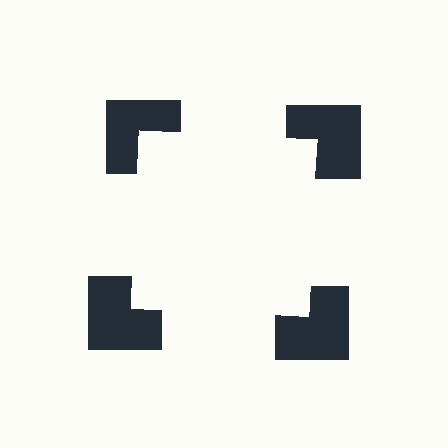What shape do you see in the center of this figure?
An illusory square — its edges are inferred from the aligned wedge cuts in the notched squares, not physically drawn.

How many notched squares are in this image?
There are 4 — one at each vertex of the illusory square.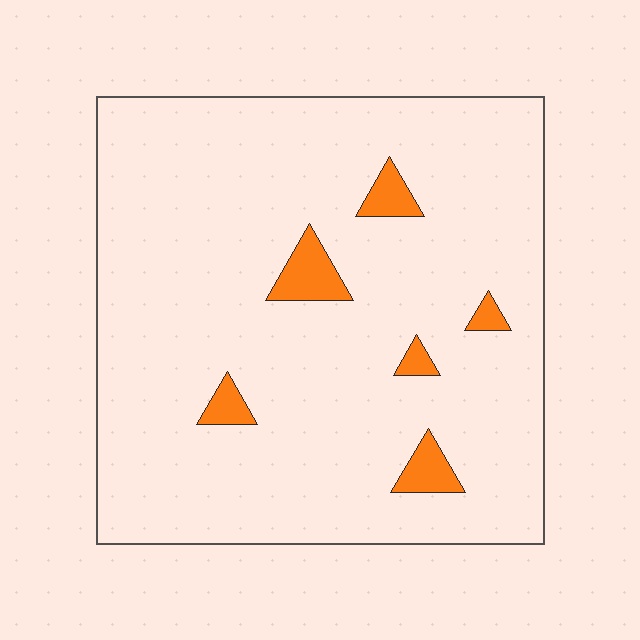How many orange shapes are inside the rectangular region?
6.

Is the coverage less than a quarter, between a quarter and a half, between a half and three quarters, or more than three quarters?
Less than a quarter.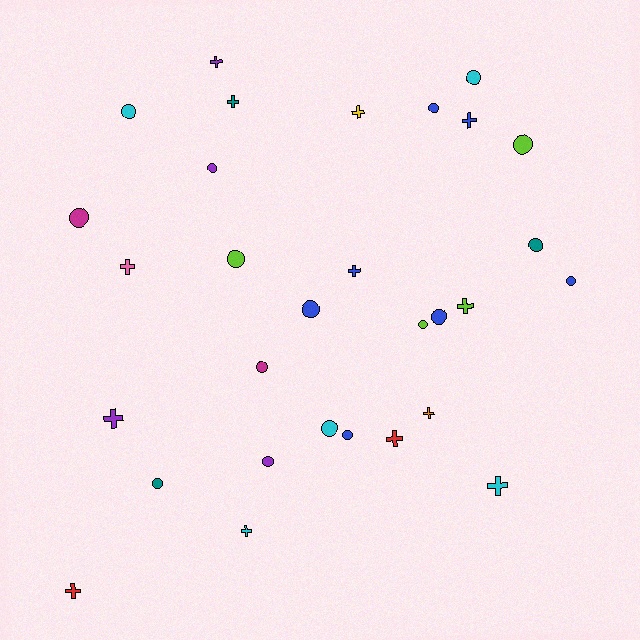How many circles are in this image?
There are 17 circles.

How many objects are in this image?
There are 30 objects.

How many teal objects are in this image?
There are 3 teal objects.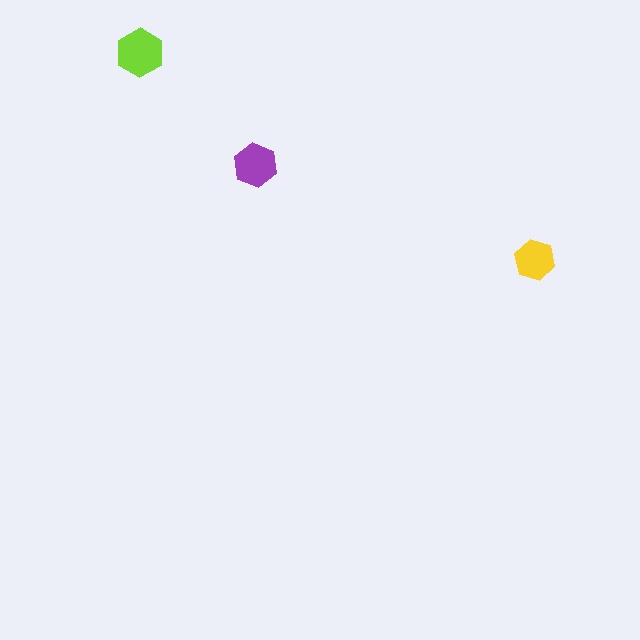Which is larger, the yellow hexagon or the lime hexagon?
The lime one.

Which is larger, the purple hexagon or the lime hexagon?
The lime one.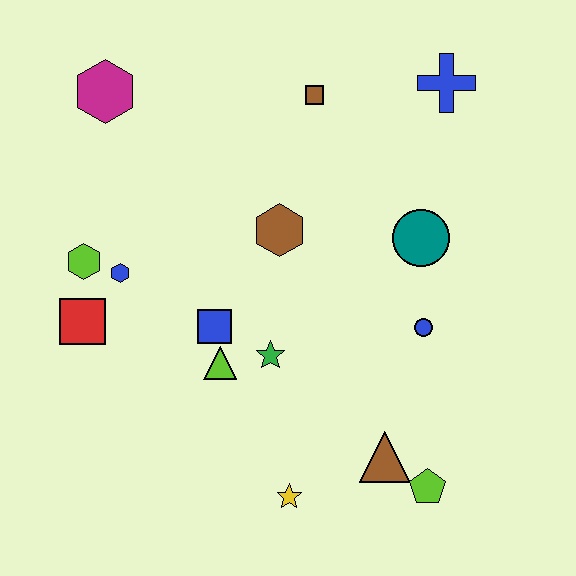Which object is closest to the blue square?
The lime triangle is closest to the blue square.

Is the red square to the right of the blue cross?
No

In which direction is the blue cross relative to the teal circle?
The blue cross is above the teal circle.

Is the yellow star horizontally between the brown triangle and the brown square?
No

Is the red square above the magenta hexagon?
No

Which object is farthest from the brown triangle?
The magenta hexagon is farthest from the brown triangle.